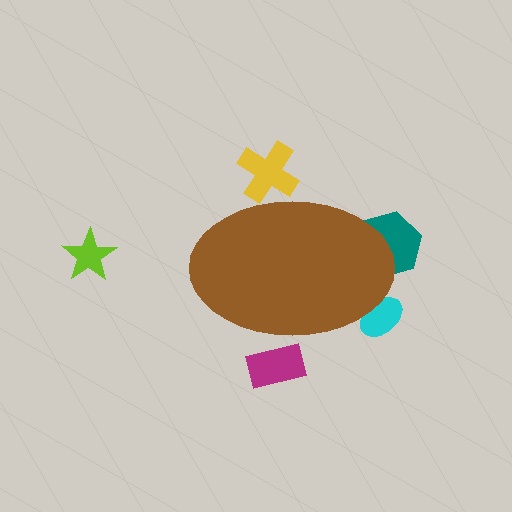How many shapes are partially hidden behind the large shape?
4 shapes are partially hidden.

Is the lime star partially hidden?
No, the lime star is fully visible.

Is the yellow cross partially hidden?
Yes, the yellow cross is partially hidden behind the brown ellipse.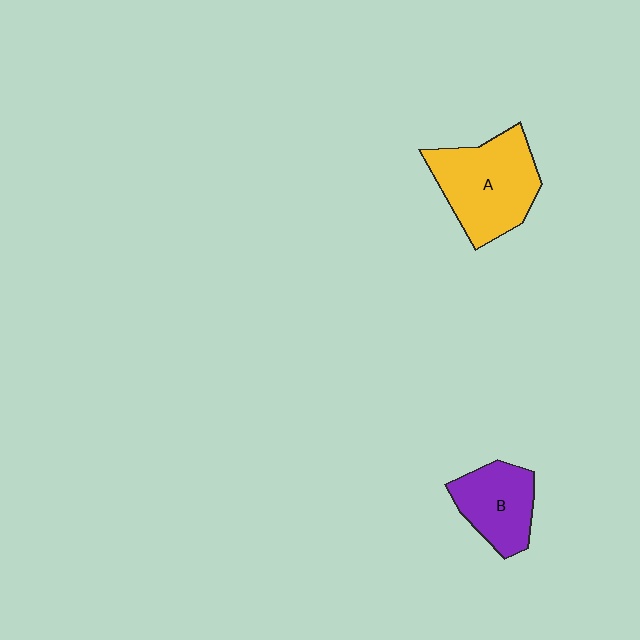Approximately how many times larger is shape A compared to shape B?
Approximately 1.5 times.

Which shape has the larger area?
Shape A (yellow).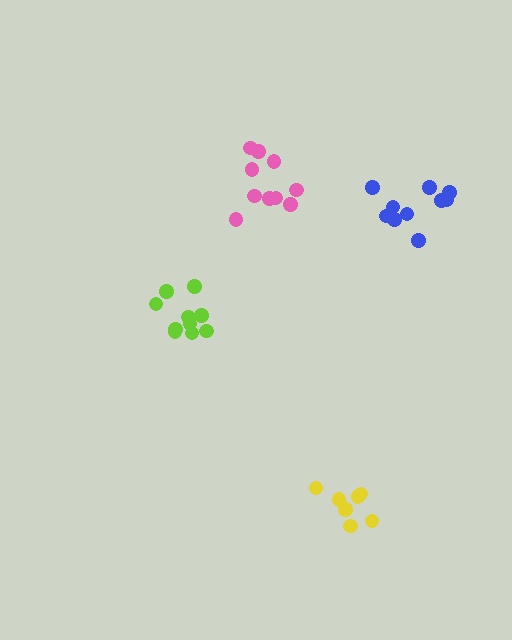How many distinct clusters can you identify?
There are 4 distinct clusters.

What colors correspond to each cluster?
The clusters are colored: yellow, lime, pink, blue.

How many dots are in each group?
Group 1: 7 dots, Group 2: 10 dots, Group 3: 10 dots, Group 4: 10 dots (37 total).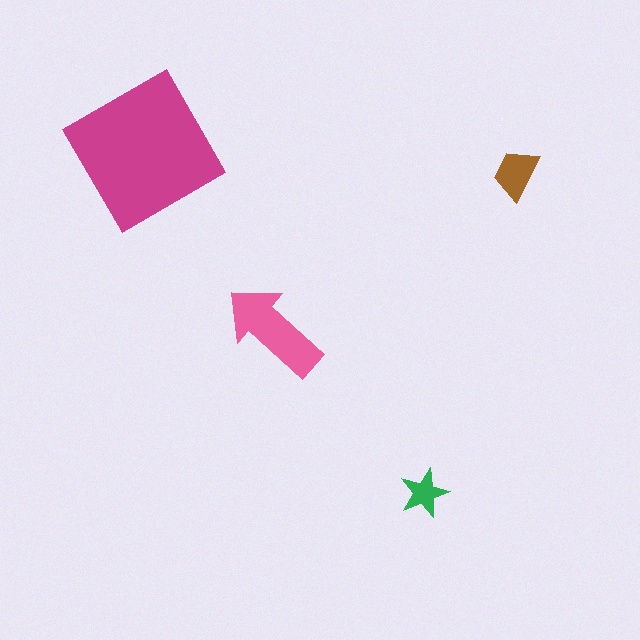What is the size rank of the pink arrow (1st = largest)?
2nd.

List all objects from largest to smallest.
The magenta square, the pink arrow, the brown trapezoid, the green star.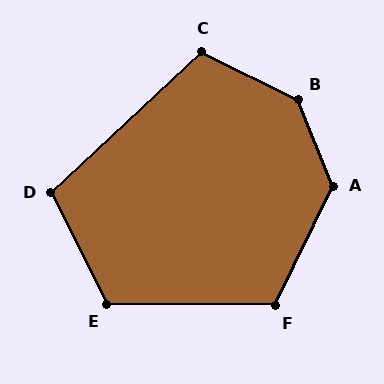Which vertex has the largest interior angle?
B, at approximately 138 degrees.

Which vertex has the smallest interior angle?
D, at approximately 107 degrees.